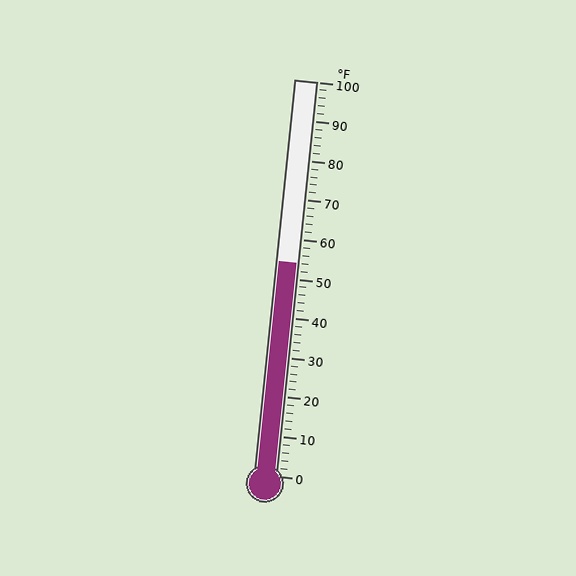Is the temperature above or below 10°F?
The temperature is above 10°F.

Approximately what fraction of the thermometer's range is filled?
The thermometer is filled to approximately 55% of its range.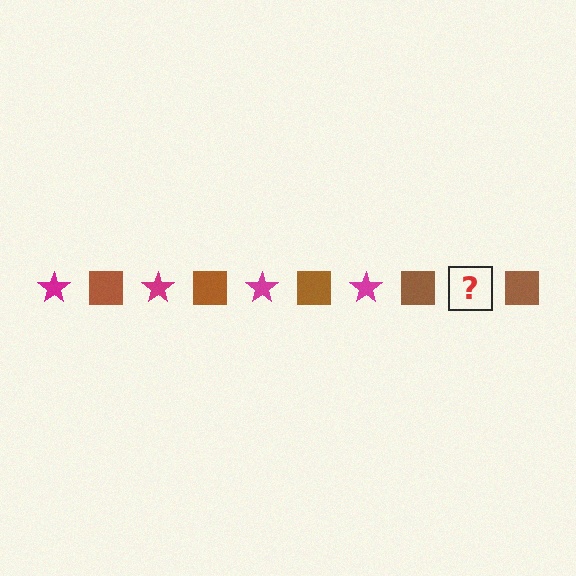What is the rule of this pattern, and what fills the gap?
The rule is that the pattern alternates between magenta star and brown square. The gap should be filled with a magenta star.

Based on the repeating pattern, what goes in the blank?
The blank should be a magenta star.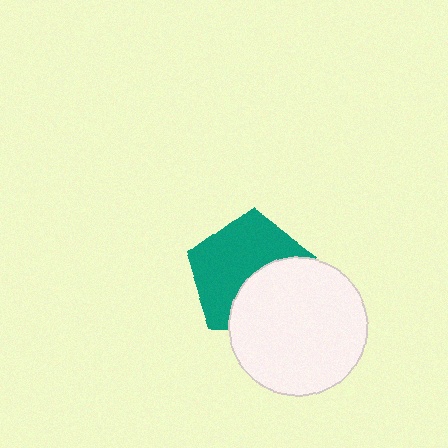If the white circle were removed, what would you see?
You would see the complete teal pentagon.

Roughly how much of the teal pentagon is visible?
About half of it is visible (roughly 59%).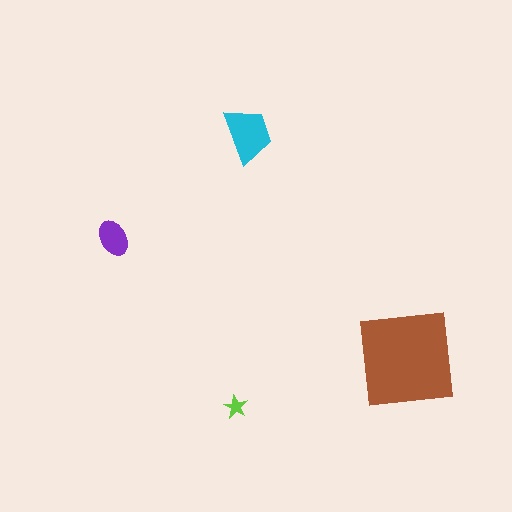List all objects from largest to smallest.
The brown square, the cyan trapezoid, the purple ellipse, the lime star.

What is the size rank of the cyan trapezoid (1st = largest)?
2nd.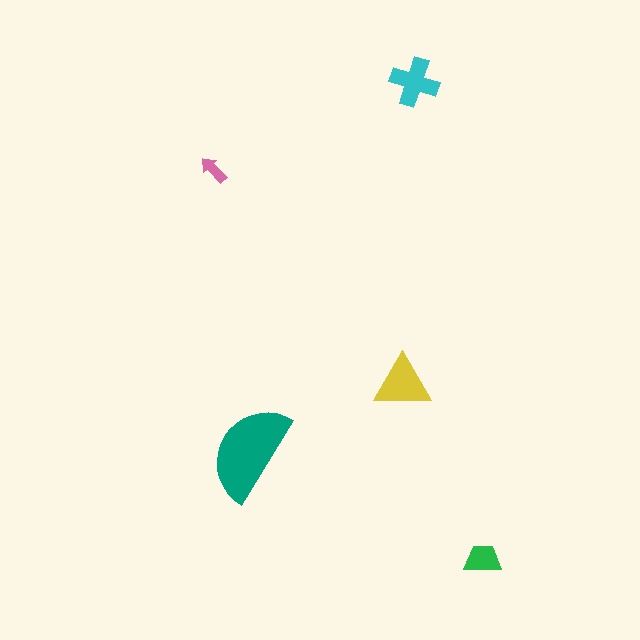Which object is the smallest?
The pink arrow.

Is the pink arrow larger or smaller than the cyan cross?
Smaller.